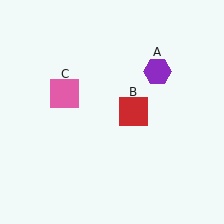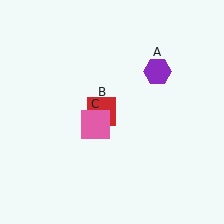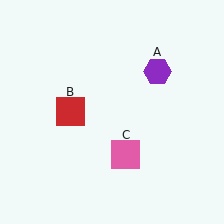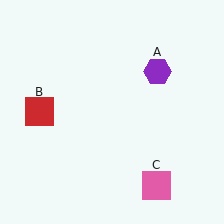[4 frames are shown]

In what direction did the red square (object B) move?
The red square (object B) moved left.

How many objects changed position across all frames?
2 objects changed position: red square (object B), pink square (object C).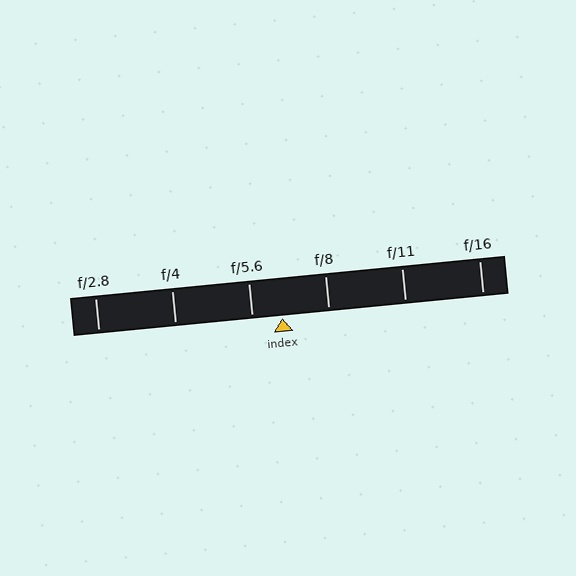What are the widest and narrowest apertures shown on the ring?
The widest aperture shown is f/2.8 and the narrowest is f/16.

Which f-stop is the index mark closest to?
The index mark is closest to f/5.6.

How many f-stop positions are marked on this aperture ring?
There are 6 f-stop positions marked.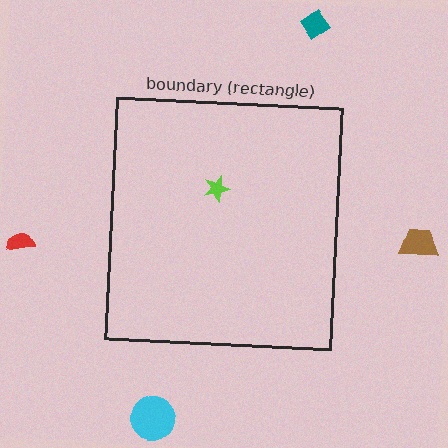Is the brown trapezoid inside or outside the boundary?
Outside.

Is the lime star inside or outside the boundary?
Inside.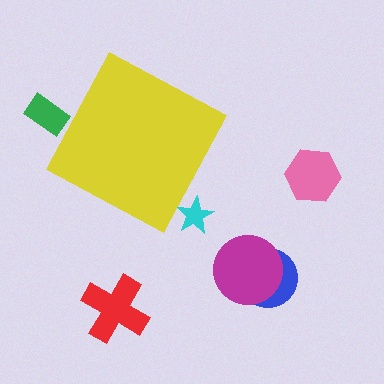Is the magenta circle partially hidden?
No, the magenta circle is fully visible.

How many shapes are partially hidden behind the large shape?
2 shapes are partially hidden.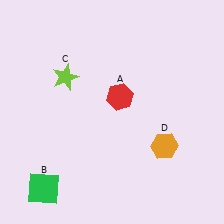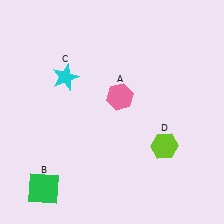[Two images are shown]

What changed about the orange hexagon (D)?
In Image 1, D is orange. In Image 2, it changed to lime.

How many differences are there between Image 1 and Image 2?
There are 3 differences between the two images.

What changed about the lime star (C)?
In Image 1, C is lime. In Image 2, it changed to cyan.